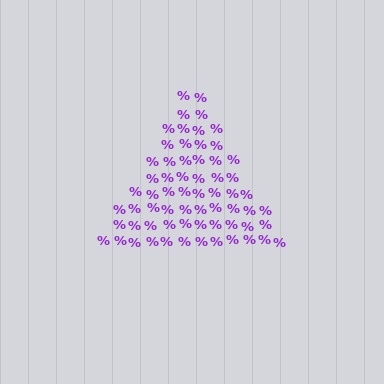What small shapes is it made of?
It is made of small percent signs.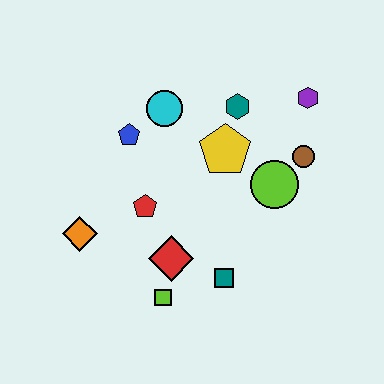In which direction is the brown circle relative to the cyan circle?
The brown circle is to the right of the cyan circle.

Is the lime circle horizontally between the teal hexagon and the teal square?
No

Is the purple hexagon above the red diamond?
Yes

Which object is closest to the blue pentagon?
The cyan circle is closest to the blue pentagon.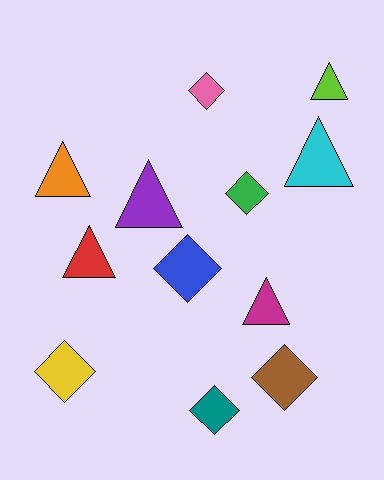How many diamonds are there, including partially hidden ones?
There are 6 diamonds.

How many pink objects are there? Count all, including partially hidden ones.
There is 1 pink object.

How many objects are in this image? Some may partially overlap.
There are 12 objects.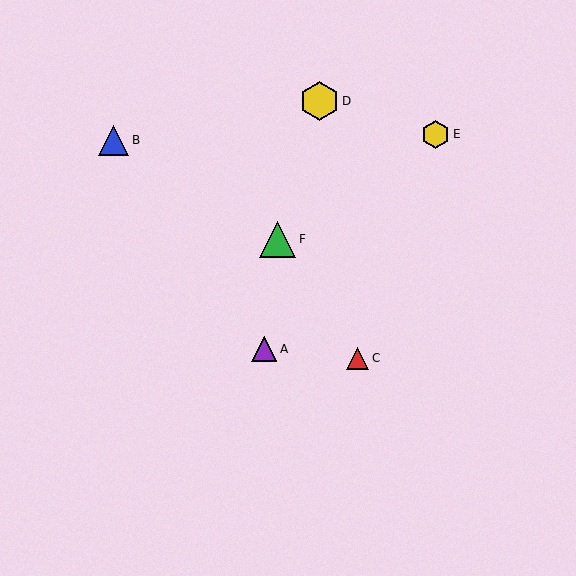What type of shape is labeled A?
Shape A is a purple triangle.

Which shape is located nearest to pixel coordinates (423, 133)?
The yellow hexagon (labeled E) at (436, 134) is nearest to that location.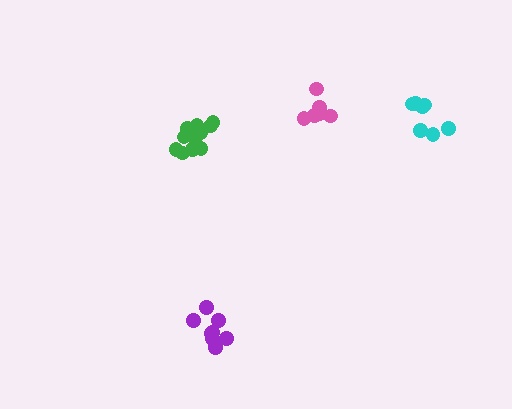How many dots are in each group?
Group 1: 11 dots, Group 2: 8 dots, Group 3: 6 dots, Group 4: 7 dots (32 total).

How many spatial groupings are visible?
There are 4 spatial groupings.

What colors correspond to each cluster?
The clusters are colored: green, purple, pink, cyan.